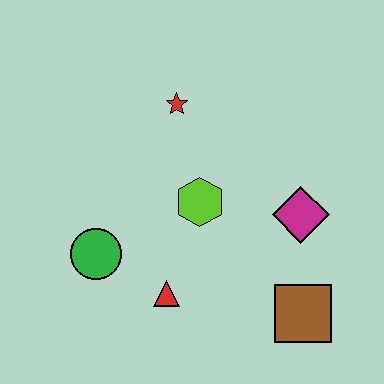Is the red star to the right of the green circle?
Yes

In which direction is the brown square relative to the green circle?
The brown square is to the right of the green circle.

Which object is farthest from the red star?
The brown square is farthest from the red star.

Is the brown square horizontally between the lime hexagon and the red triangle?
No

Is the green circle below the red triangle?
No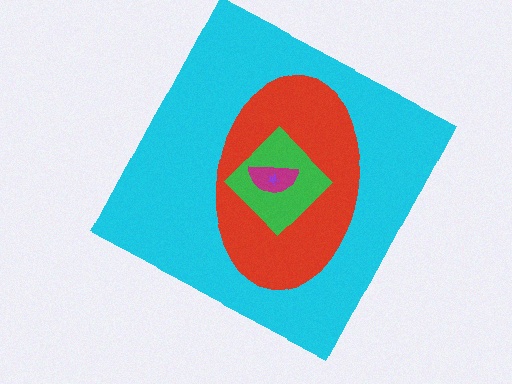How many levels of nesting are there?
5.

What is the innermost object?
The purple star.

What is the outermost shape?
The cyan square.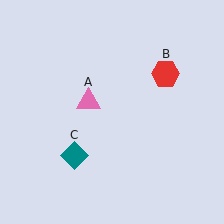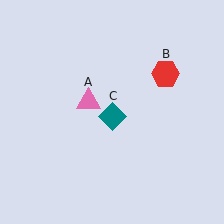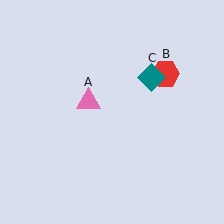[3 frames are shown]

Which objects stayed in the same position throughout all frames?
Pink triangle (object A) and red hexagon (object B) remained stationary.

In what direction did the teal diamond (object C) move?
The teal diamond (object C) moved up and to the right.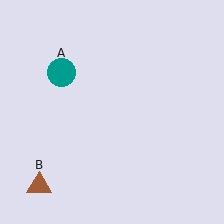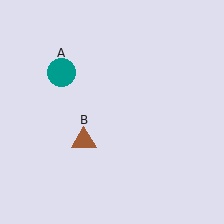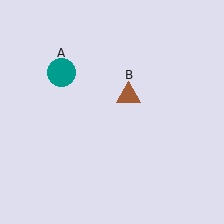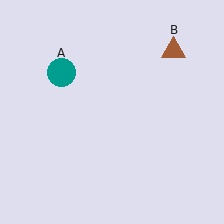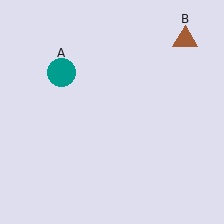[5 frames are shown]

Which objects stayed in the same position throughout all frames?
Teal circle (object A) remained stationary.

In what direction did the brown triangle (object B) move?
The brown triangle (object B) moved up and to the right.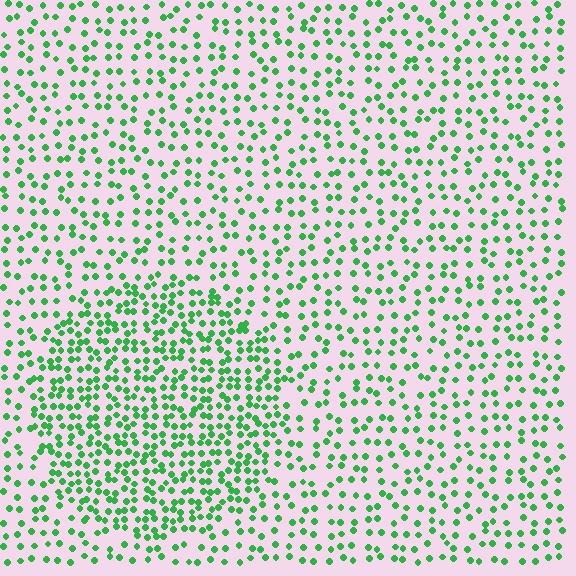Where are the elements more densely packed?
The elements are more densely packed inside the circle boundary.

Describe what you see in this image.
The image contains small green elements arranged at two different densities. A circle-shaped region is visible where the elements are more densely packed than the surrounding area.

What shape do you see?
I see a circle.